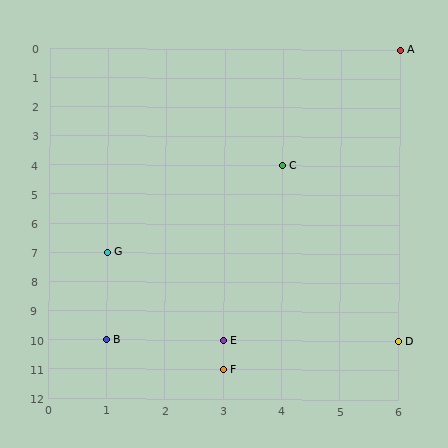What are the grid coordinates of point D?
Point D is at grid coordinates (6, 10).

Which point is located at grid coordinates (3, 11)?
Point F is at (3, 11).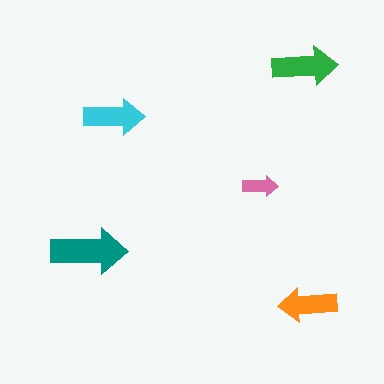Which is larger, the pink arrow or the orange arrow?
The orange one.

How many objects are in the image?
There are 5 objects in the image.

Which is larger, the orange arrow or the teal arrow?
The teal one.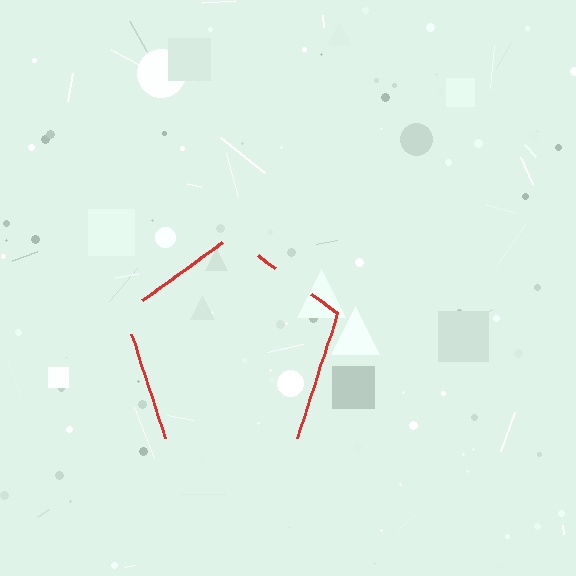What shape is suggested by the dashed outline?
The dashed outline suggests a pentagon.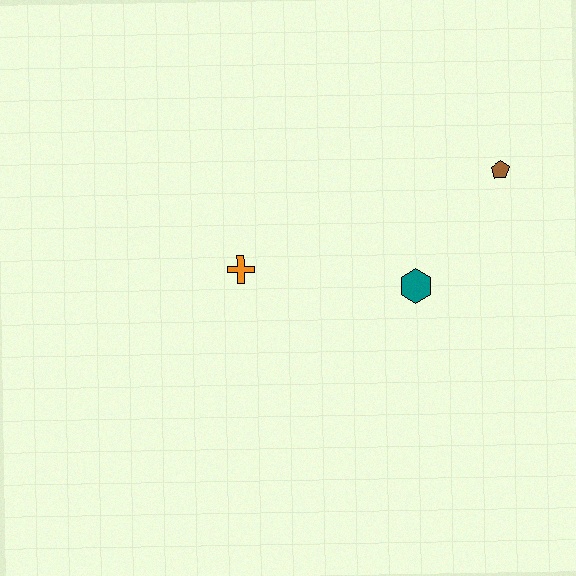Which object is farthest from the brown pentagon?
The orange cross is farthest from the brown pentagon.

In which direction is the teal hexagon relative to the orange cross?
The teal hexagon is to the right of the orange cross.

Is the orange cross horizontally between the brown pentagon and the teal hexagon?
No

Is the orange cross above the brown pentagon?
No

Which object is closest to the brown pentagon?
The teal hexagon is closest to the brown pentagon.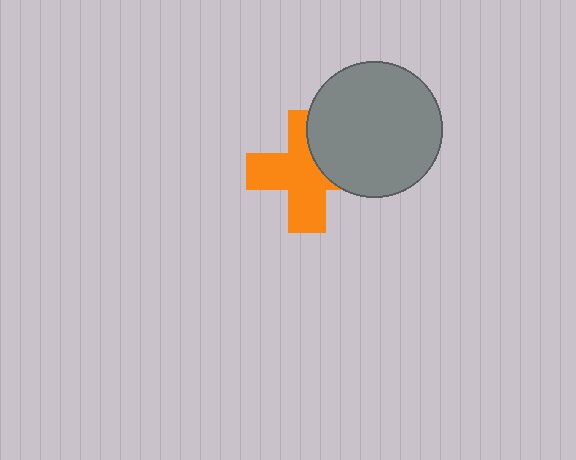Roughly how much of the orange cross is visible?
Most of it is visible (roughly 68%).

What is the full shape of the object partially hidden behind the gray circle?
The partially hidden object is an orange cross.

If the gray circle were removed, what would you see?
You would see the complete orange cross.